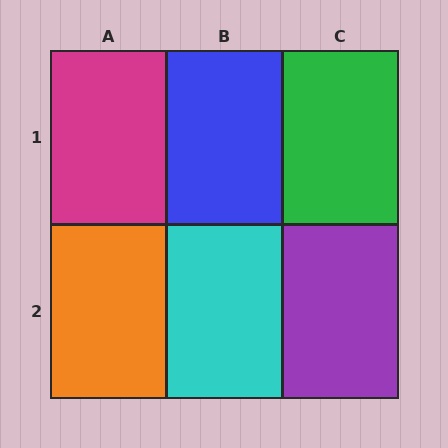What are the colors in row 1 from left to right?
Magenta, blue, green.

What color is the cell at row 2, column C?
Purple.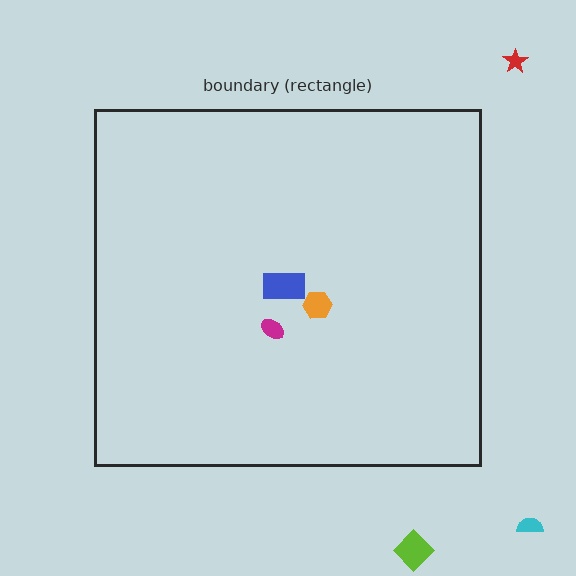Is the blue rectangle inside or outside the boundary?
Inside.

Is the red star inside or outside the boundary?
Outside.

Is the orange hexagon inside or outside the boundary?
Inside.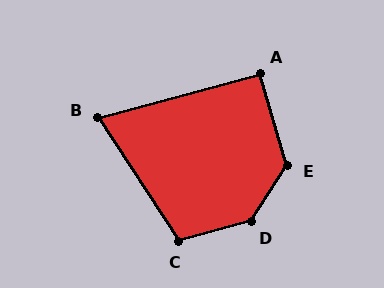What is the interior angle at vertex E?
Approximately 131 degrees (obtuse).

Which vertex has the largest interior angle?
D, at approximately 137 degrees.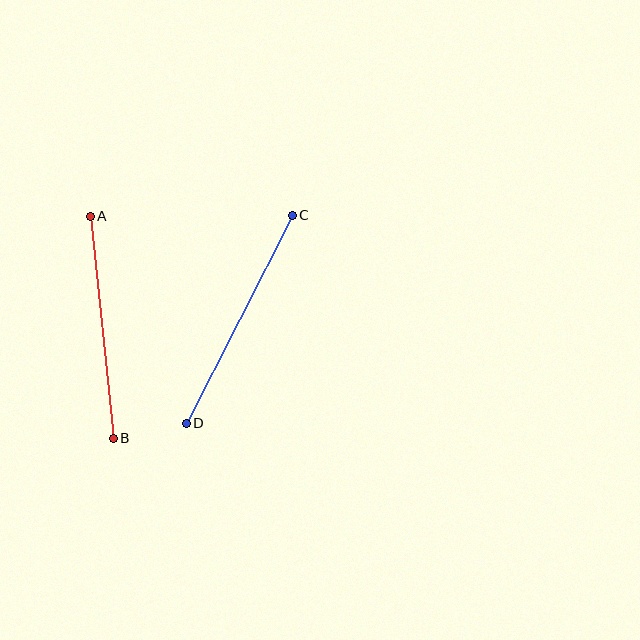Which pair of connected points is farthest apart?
Points C and D are farthest apart.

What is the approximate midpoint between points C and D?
The midpoint is at approximately (239, 319) pixels.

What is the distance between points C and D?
The distance is approximately 234 pixels.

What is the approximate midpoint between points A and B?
The midpoint is at approximately (102, 327) pixels.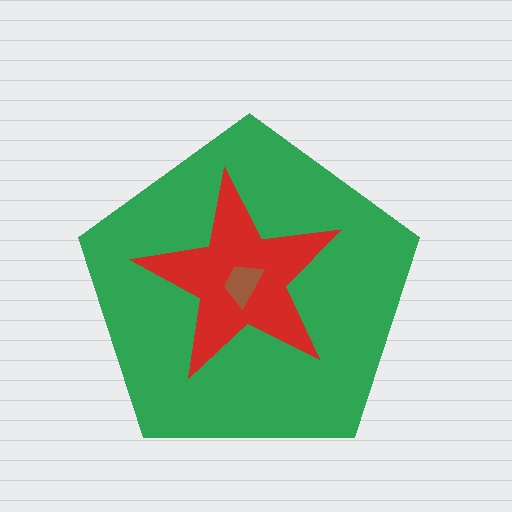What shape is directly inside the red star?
The brown trapezoid.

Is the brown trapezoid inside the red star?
Yes.